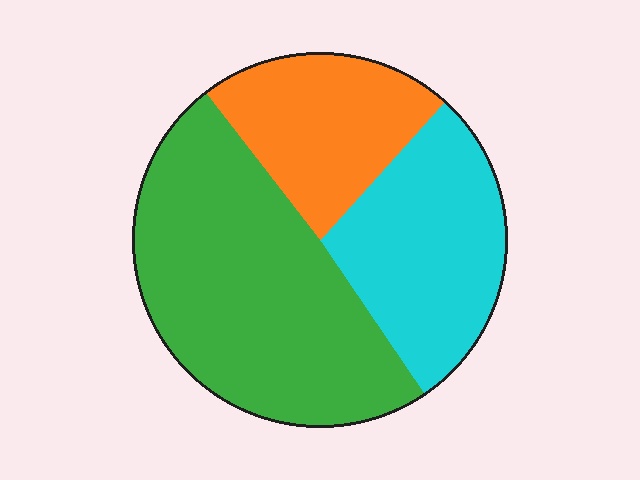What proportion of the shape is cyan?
Cyan covers around 30% of the shape.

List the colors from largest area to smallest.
From largest to smallest: green, cyan, orange.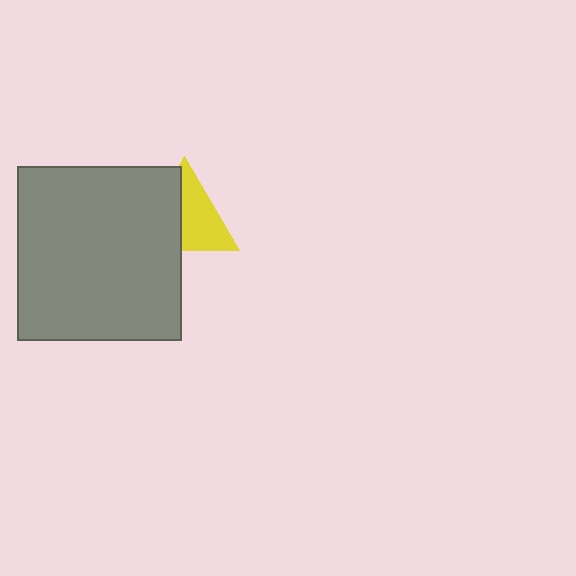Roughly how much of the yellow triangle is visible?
About half of it is visible (roughly 56%).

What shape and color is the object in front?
The object in front is a gray rectangle.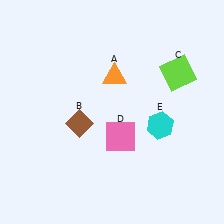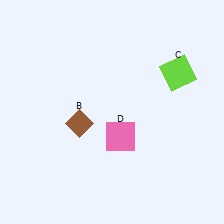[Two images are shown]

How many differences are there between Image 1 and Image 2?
There are 2 differences between the two images.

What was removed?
The orange triangle (A), the cyan hexagon (E) were removed in Image 2.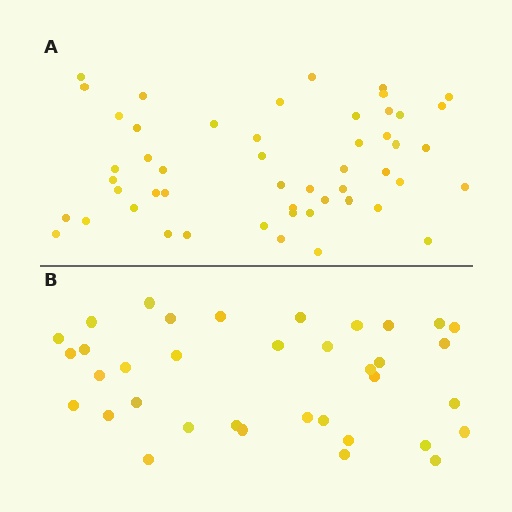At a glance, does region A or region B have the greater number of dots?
Region A (the top region) has more dots.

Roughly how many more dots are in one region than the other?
Region A has approximately 15 more dots than region B.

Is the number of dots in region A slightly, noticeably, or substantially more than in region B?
Region A has noticeably more, but not dramatically so. The ratio is roughly 1.4 to 1.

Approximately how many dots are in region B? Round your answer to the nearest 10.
About 40 dots. (The exact count is 36, which rounds to 40.)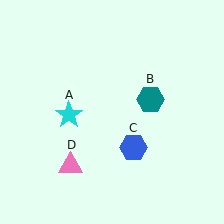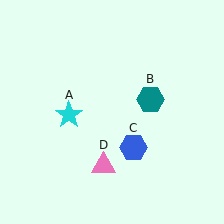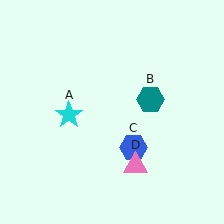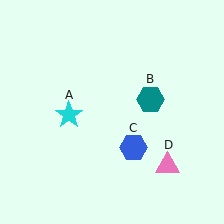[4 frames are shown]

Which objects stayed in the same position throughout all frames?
Cyan star (object A) and teal hexagon (object B) and blue hexagon (object C) remained stationary.